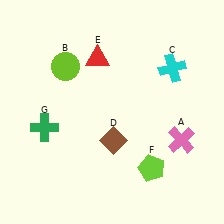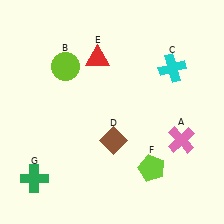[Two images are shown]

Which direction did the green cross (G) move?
The green cross (G) moved down.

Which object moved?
The green cross (G) moved down.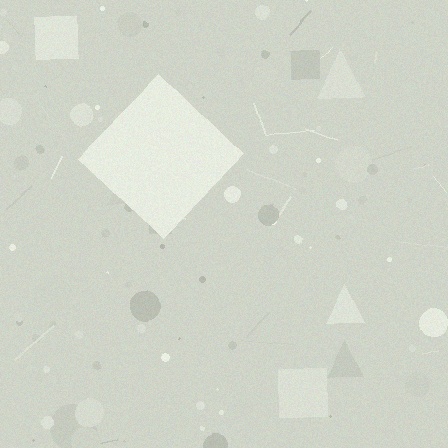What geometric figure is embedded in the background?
A diamond is embedded in the background.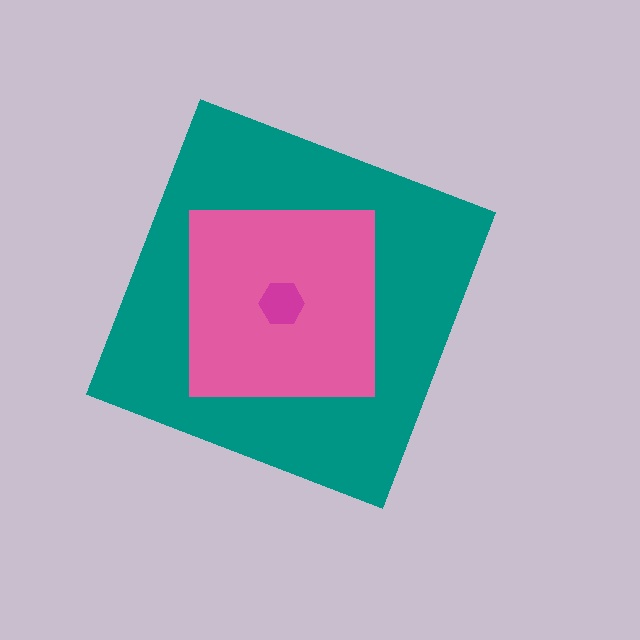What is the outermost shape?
The teal diamond.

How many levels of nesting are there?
3.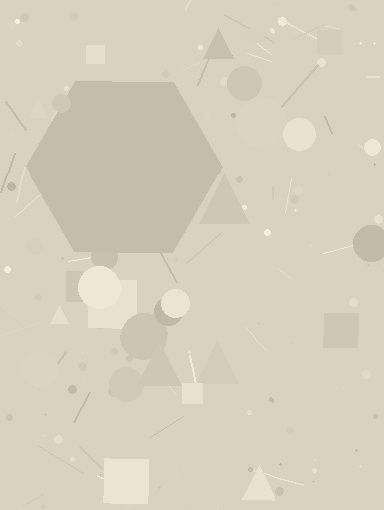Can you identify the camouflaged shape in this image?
The camouflaged shape is a hexagon.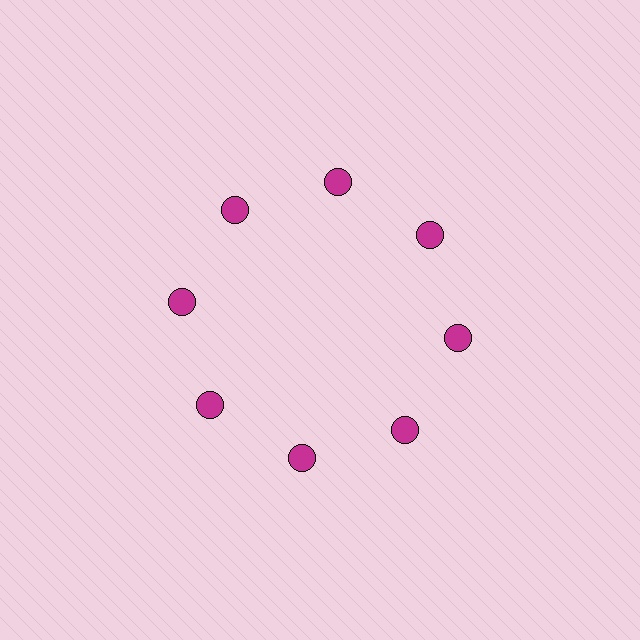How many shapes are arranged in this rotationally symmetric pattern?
There are 8 shapes, arranged in 8 groups of 1.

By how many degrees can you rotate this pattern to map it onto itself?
The pattern maps onto itself every 45 degrees of rotation.